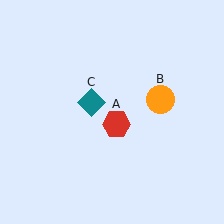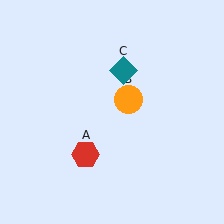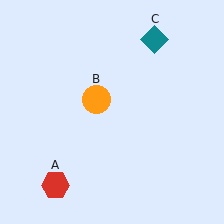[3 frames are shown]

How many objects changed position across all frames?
3 objects changed position: red hexagon (object A), orange circle (object B), teal diamond (object C).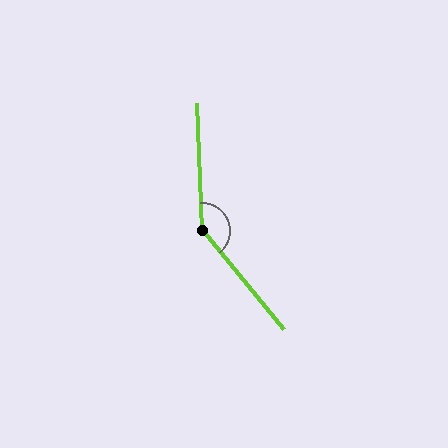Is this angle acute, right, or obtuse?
It is obtuse.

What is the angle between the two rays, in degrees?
Approximately 143 degrees.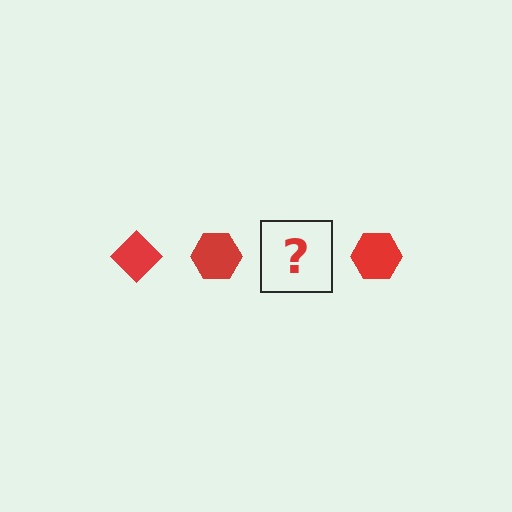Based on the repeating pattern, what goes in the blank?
The blank should be a red diamond.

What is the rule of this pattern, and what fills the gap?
The rule is that the pattern cycles through diamond, hexagon shapes in red. The gap should be filled with a red diamond.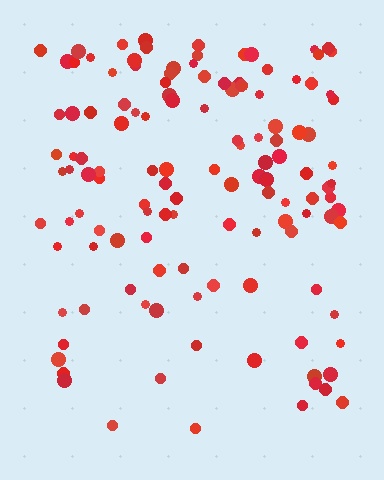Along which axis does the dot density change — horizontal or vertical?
Vertical.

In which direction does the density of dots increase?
From bottom to top, with the top side densest.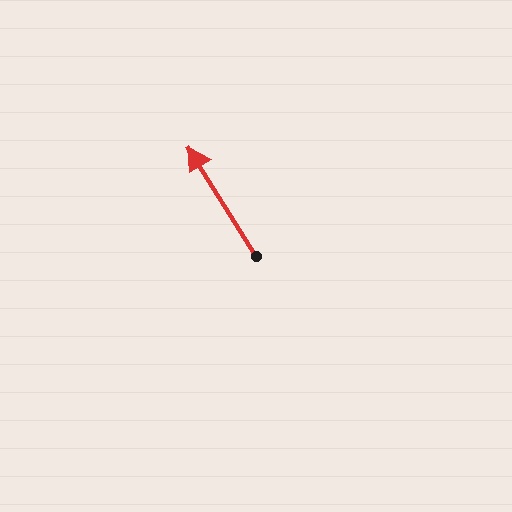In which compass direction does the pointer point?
Northwest.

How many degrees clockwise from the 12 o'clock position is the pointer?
Approximately 328 degrees.